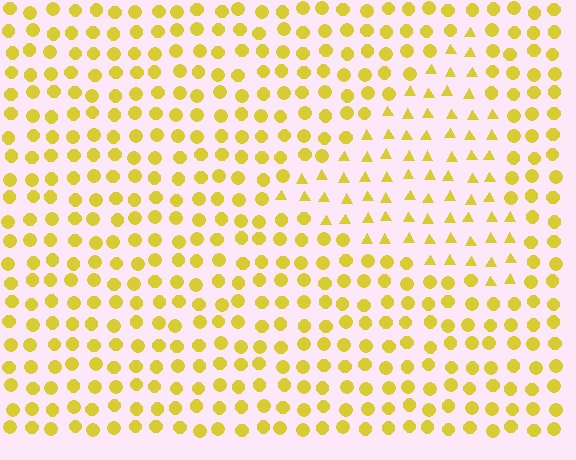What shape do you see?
I see a triangle.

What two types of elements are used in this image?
The image uses triangles inside the triangle region and circles outside it.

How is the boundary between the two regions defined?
The boundary is defined by a change in element shape: triangles inside vs. circles outside. All elements share the same color and spacing.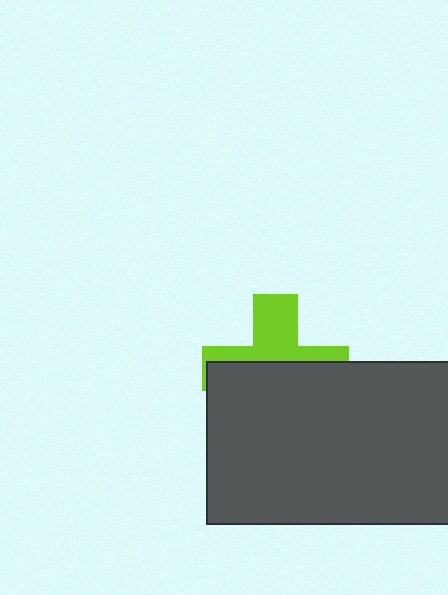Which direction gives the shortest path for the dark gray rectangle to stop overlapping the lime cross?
Moving down gives the shortest separation.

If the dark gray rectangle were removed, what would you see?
You would see the complete lime cross.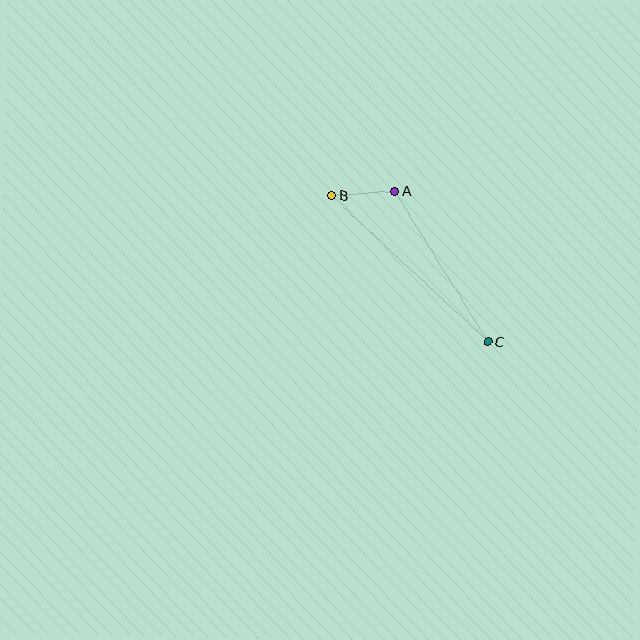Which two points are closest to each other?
Points A and B are closest to each other.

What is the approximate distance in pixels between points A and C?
The distance between A and C is approximately 177 pixels.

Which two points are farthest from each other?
Points B and C are farthest from each other.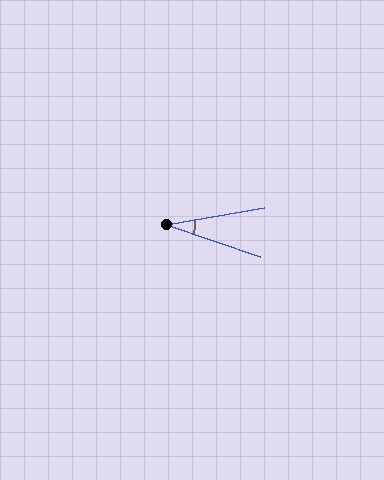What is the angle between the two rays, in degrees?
Approximately 29 degrees.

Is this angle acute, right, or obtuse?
It is acute.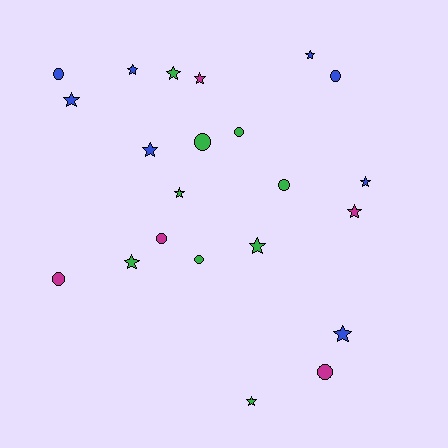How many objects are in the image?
There are 22 objects.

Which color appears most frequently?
Green, with 9 objects.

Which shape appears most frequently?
Star, with 13 objects.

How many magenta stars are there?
There are 2 magenta stars.